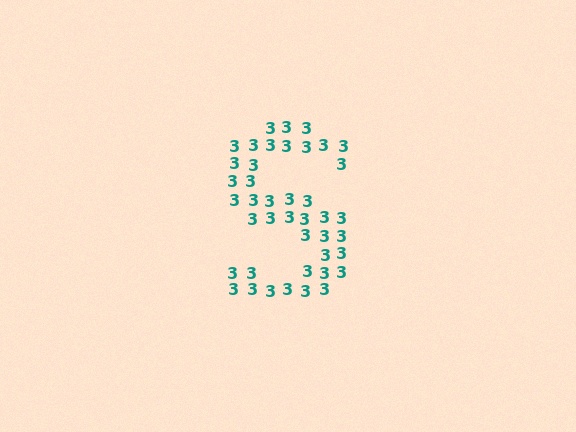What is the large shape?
The large shape is the letter S.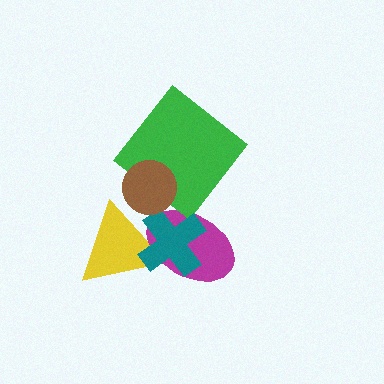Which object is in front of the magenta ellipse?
The teal cross is in front of the magenta ellipse.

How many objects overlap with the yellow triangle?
3 objects overlap with the yellow triangle.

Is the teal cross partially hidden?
No, no other shape covers it.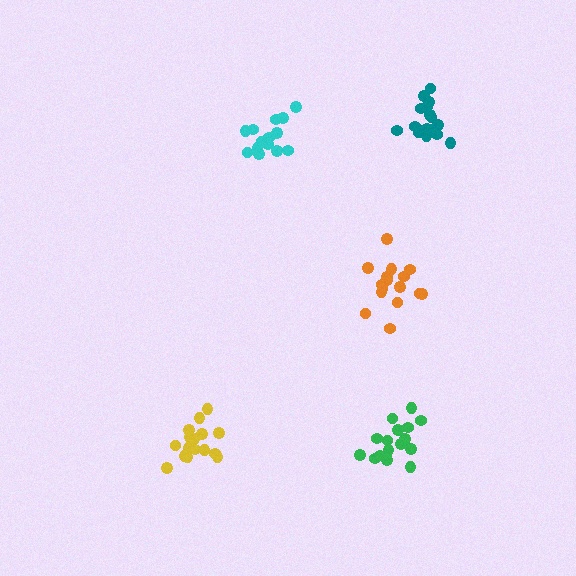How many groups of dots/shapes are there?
There are 5 groups.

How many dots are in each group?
Group 1: 17 dots, Group 2: 16 dots, Group 3: 16 dots, Group 4: 14 dots, Group 5: 20 dots (83 total).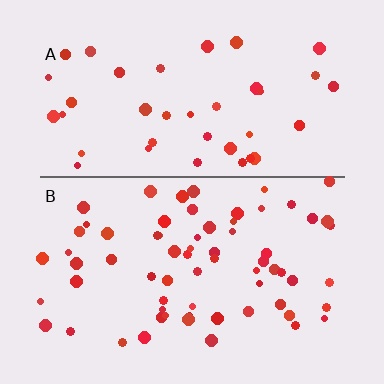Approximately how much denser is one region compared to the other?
Approximately 1.7× — region B over region A.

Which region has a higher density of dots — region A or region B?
B (the bottom).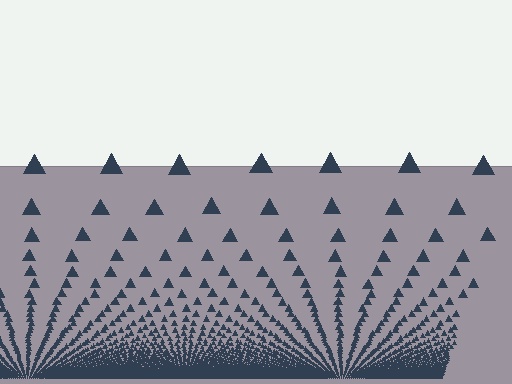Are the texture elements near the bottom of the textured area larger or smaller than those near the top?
Smaller. The gradient is inverted — elements near the bottom are smaller and denser.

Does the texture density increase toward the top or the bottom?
Density increases toward the bottom.